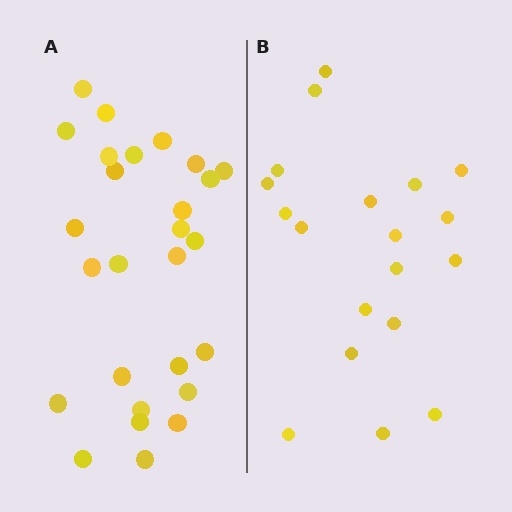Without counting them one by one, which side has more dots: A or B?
Region A (the left region) has more dots.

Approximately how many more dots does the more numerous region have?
Region A has roughly 8 or so more dots than region B.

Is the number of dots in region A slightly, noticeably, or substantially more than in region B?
Region A has noticeably more, but not dramatically so. The ratio is roughly 1.4 to 1.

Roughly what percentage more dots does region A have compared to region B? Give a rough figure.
About 40% more.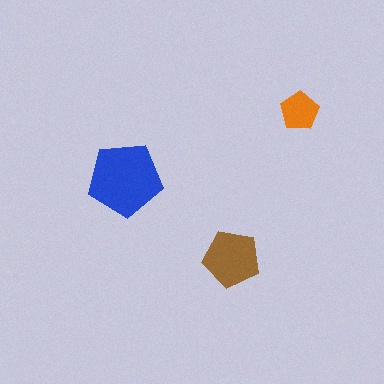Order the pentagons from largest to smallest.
the blue one, the brown one, the orange one.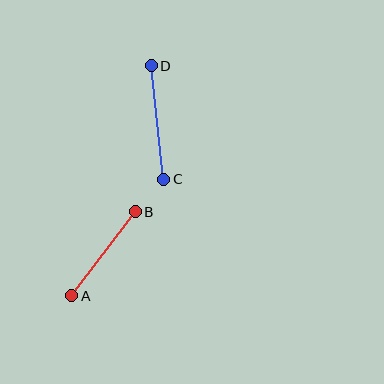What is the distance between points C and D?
The distance is approximately 114 pixels.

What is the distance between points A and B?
The distance is approximately 105 pixels.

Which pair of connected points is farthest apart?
Points C and D are farthest apart.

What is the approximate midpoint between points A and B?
The midpoint is at approximately (103, 254) pixels.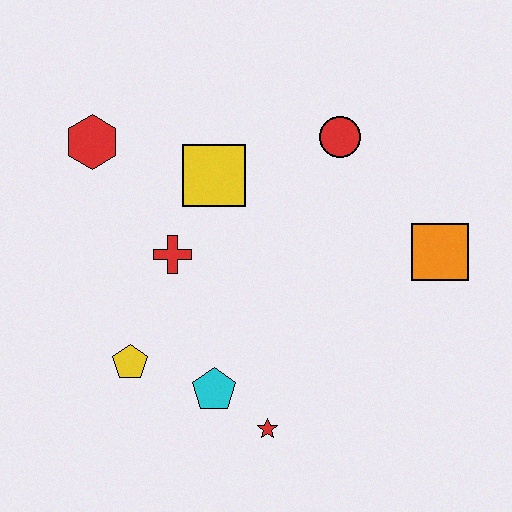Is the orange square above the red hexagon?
No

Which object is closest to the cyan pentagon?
The red star is closest to the cyan pentagon.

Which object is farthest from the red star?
The red hexagon is farthest from the red star.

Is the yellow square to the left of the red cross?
No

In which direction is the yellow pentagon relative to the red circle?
The yellow pentagon is below the red circle.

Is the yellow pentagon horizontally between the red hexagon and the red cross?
Yes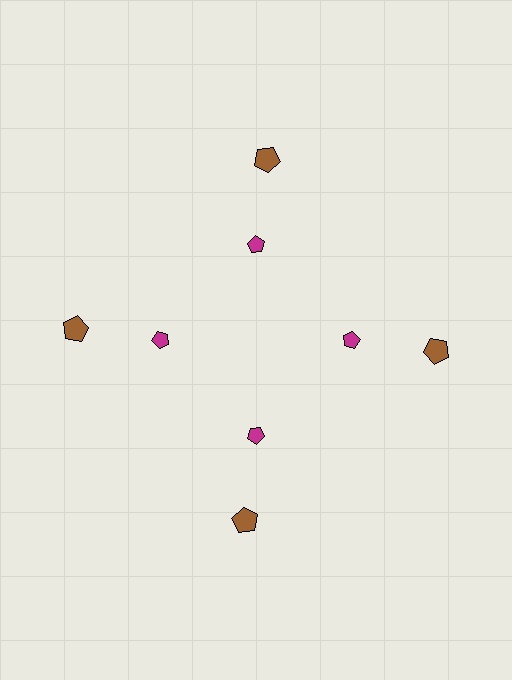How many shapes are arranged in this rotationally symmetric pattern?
There are 8 shapes, arranged in 4 groups of 2.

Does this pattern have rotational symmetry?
Yes, this pattern has 4-fold rotational symmetry. It looks the same after rotating 90 degrees around the center.